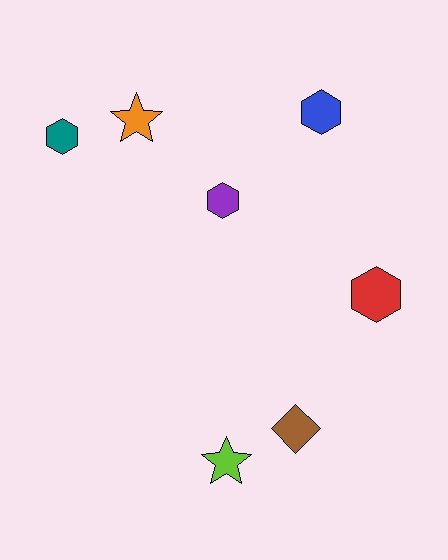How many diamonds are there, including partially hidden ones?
There is 1 diamond.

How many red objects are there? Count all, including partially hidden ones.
There is 1 red object.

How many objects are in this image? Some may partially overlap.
There are 7 objects.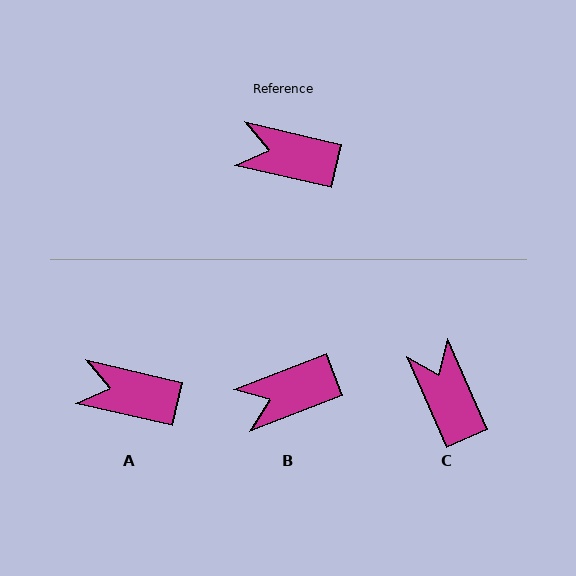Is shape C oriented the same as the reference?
No, it is off by about 53 degrees.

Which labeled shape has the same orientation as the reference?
A.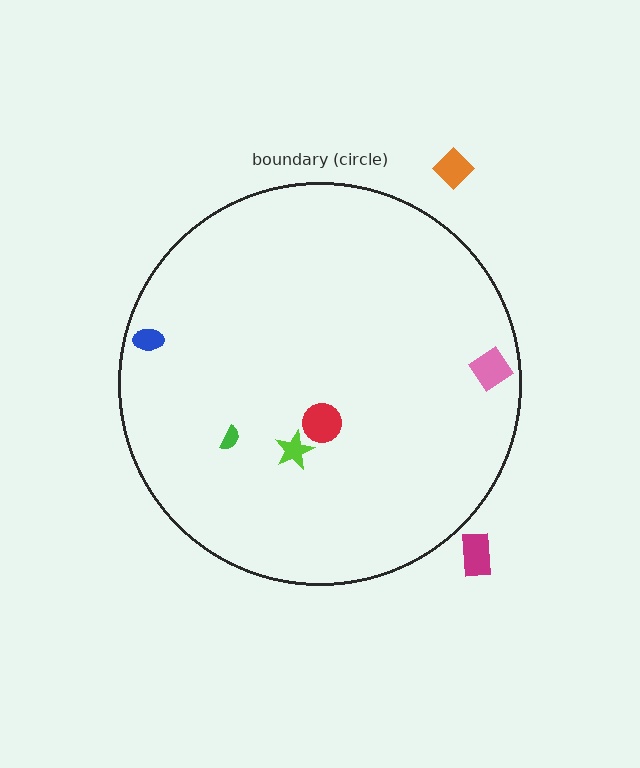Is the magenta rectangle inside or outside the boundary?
Outside.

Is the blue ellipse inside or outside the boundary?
Inside.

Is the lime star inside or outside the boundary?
Inside.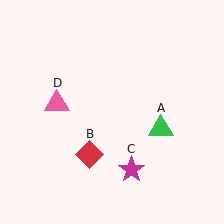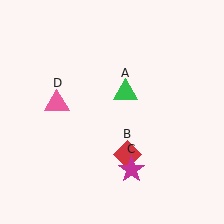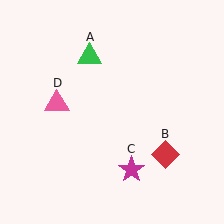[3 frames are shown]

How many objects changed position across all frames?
2 objects changed position: green triangle (object A), red diamond (object B).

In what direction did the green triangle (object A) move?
The green triangle (object A) moved up and to the left.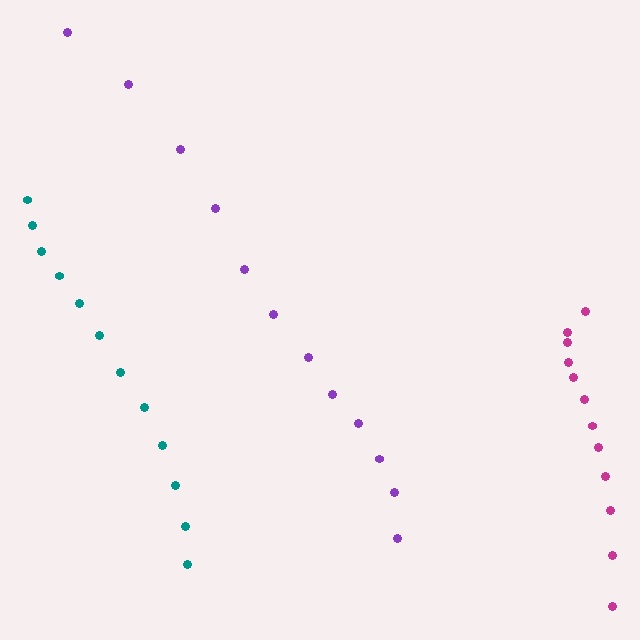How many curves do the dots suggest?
There are 3 distinct paths.